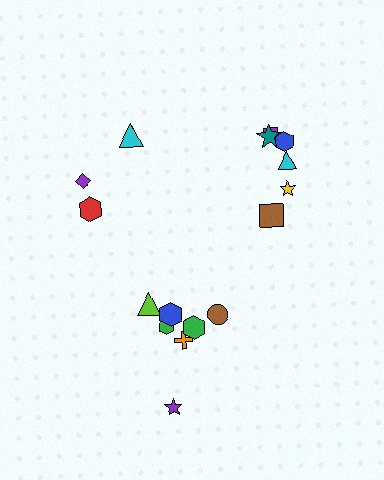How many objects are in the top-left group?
There are 3 objects.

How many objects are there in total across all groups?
There are 16 objects.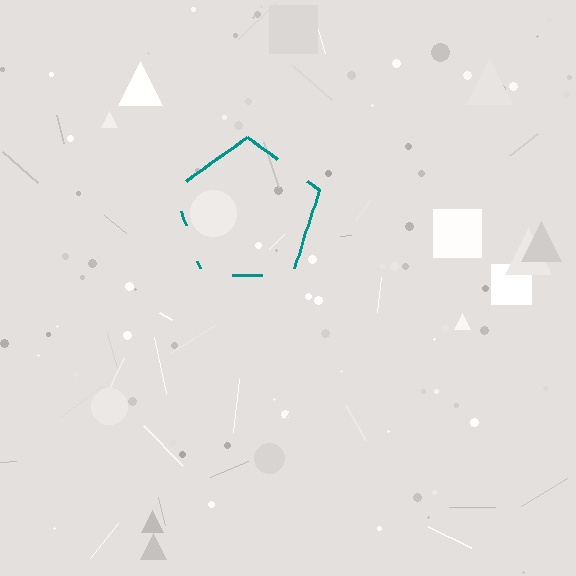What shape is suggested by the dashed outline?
The dashed outline suggests a pentagon.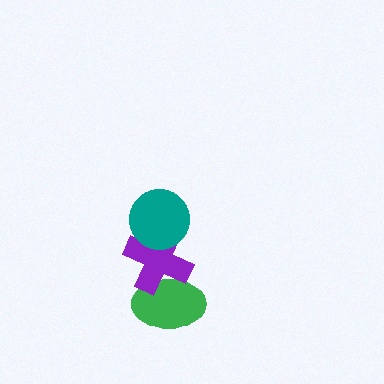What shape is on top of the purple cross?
The teal circle is on top of the purple cross.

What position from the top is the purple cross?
The purple cross is 2nd from the top.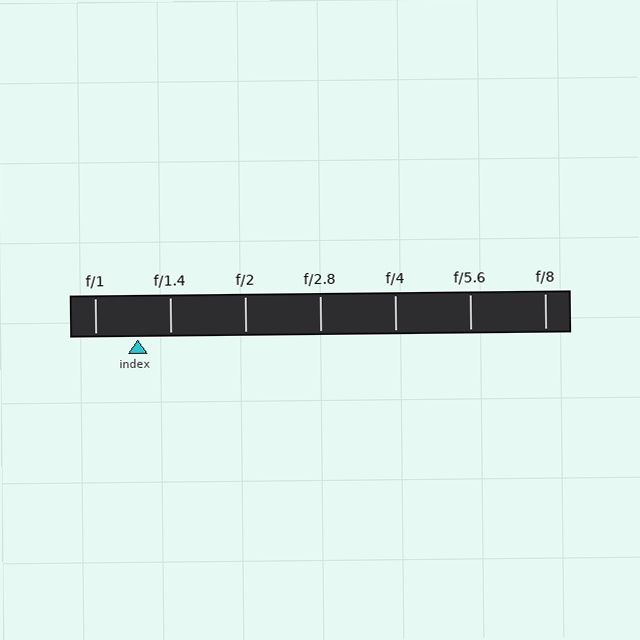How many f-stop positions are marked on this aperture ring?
There are 7 f-stop positions marked.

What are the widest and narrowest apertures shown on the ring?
The widest aperture shown is f/1 and the narrowest is f/8.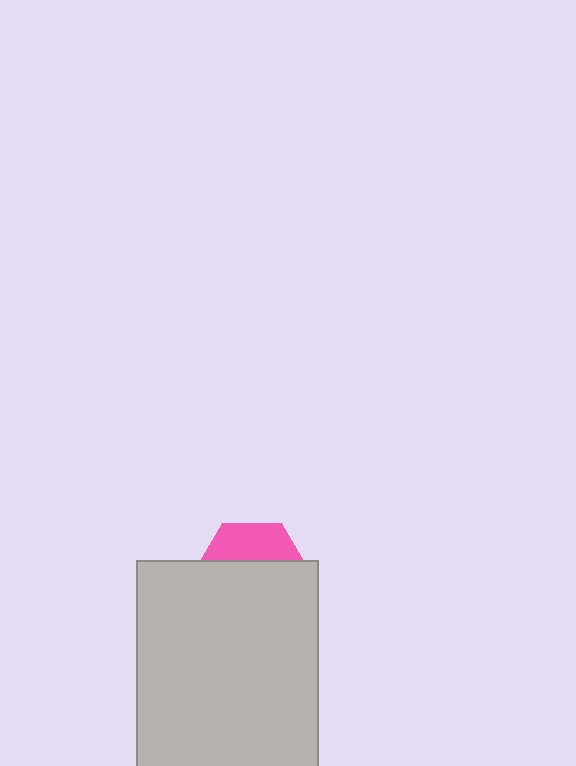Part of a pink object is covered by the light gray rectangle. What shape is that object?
It is a hexagon.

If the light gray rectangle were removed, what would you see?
You would see the complete pink hexagon.